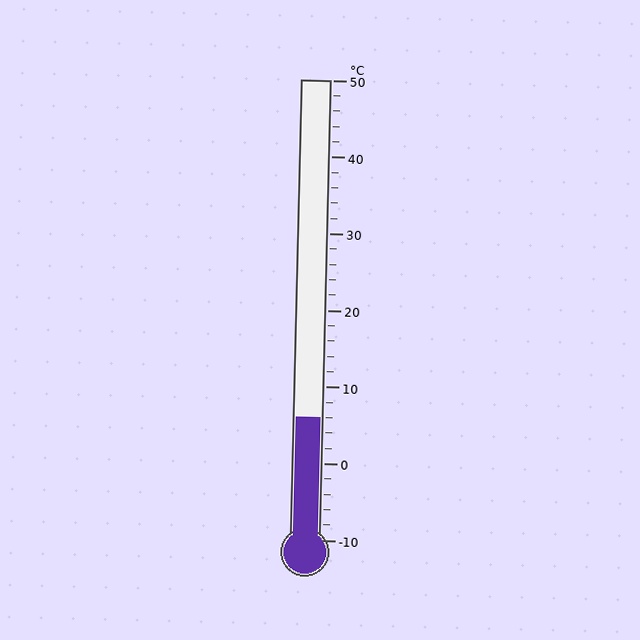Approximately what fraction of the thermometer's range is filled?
The thermometer is filled to approximately 25% of its range.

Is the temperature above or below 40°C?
The temperature is below 40°C.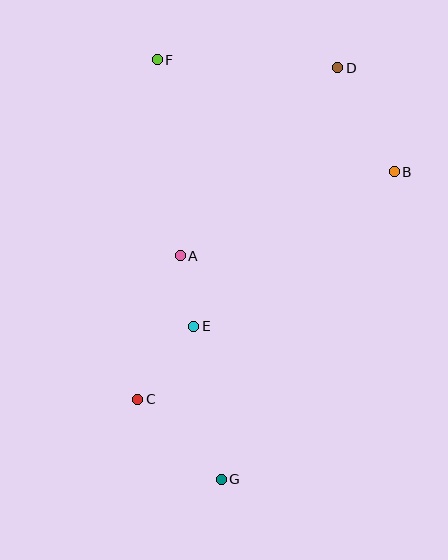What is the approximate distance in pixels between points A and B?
The distance between A and B is approximately 230 pixels.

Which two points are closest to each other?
Points A and E are closest to each other.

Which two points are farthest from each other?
Points D and G are farthest from each other.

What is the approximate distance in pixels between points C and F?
The distance between C and F is approximately 340 pixels.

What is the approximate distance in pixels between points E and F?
The distance between E and F is approximately 269 pixels.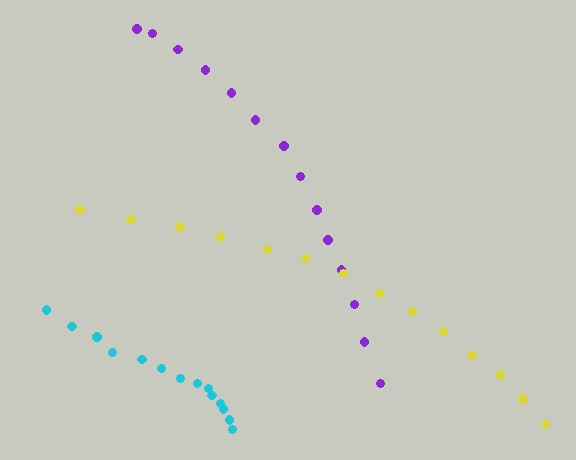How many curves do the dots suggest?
There are 3 distinct paths.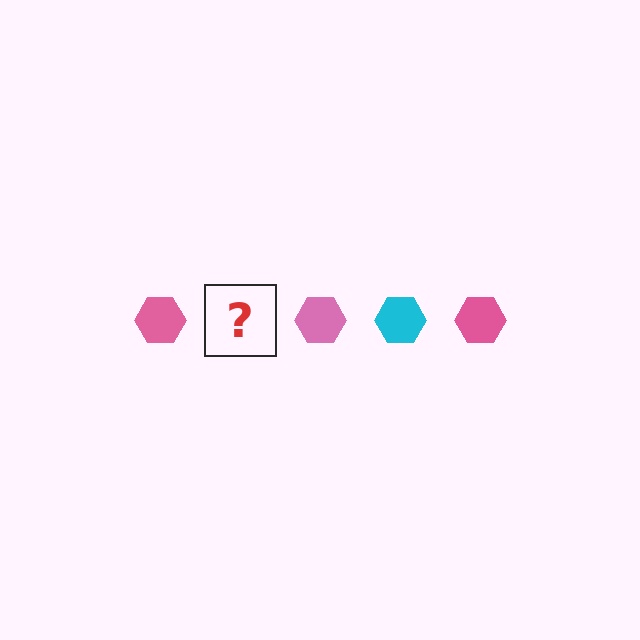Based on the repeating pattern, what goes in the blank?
The blank should be a cyan hexagon.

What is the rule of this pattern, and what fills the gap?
The rule is that the pattern cycles through pink, cyan hexagons. The gap should be filled with a cyan hexagon.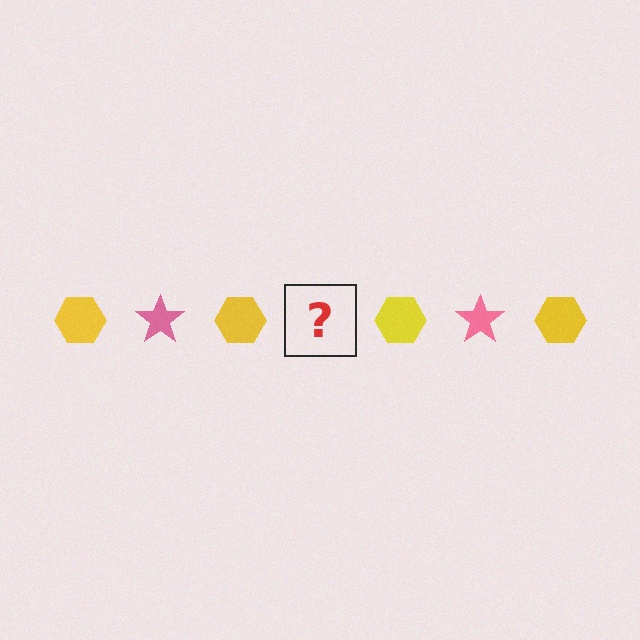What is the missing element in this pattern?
The missing element is a pink star.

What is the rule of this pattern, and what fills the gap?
The rule is that the pattern alternates between yellow hexagon and pink star. The gap should be filled with a pink star.